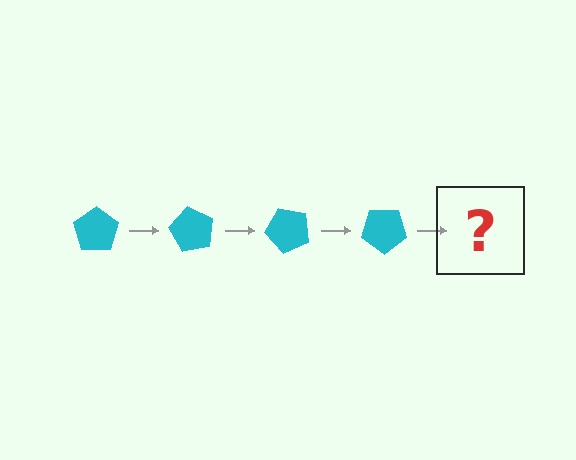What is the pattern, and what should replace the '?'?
The pattern is that the pentagon rotates 60 degrees each step. The '?' should be a cyan pentagon rotated 240 degrees.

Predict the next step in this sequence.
The next step is a cyan pentagon rotated 240 degrees.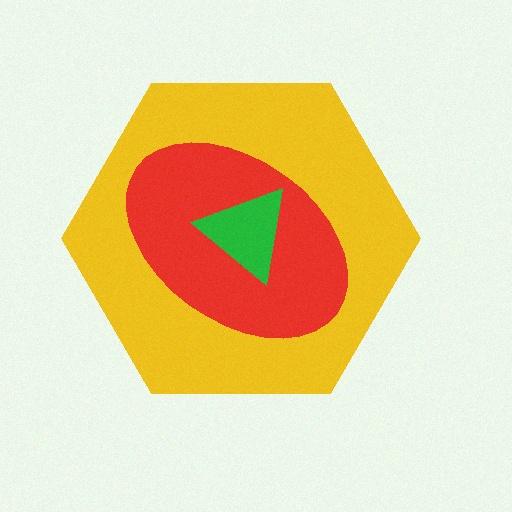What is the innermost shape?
The green triangle.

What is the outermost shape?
The yellow hexagon.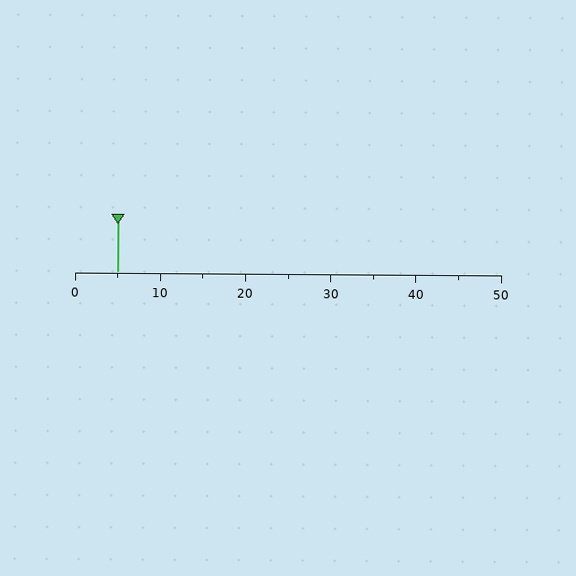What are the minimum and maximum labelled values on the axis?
The axis runs from 0 to 50.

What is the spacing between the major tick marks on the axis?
The major ticks are spaced 10 apart.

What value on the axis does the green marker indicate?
The marker indicates approximately 5.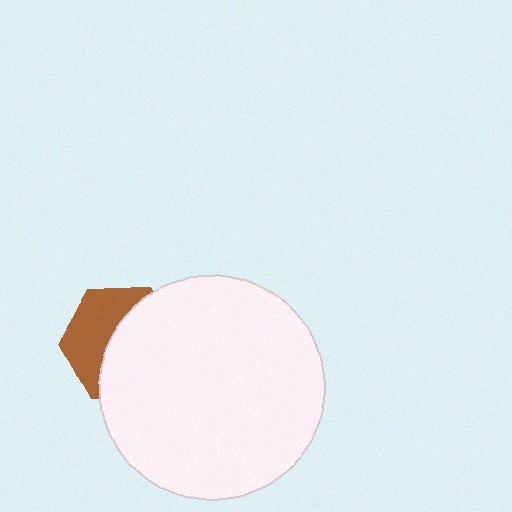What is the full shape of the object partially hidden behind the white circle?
The partially hidden object is a brown hexagon.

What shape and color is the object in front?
The object in front is a white circle.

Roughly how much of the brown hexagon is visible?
A small part of it is visible (roughly 43%).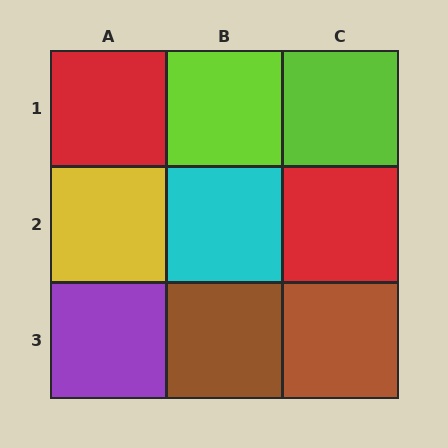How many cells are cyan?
1 cell is cyan.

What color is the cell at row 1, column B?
Lime.